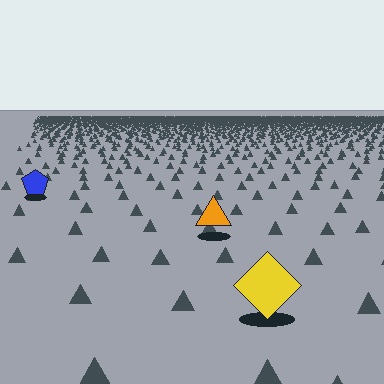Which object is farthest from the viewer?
The blue pentagon is farthest from the viewer. It appears smaller and the ground texture around it is denser.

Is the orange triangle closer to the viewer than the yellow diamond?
No. The yellow diamond is closer — you can tell from the texture gradient: the ground texture is coarser near it.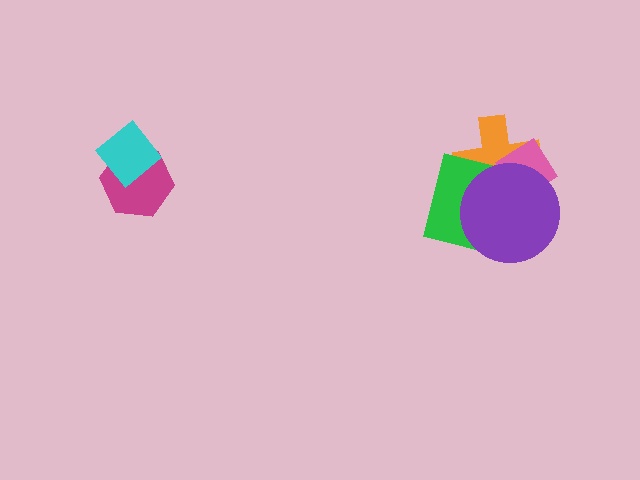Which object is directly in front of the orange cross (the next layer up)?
The green square is directly in front of the orange cross.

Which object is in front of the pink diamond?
The purple circle is in front of the pink diamond.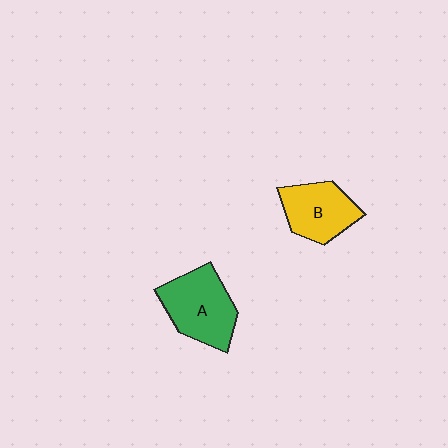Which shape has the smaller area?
Shape B (yellow).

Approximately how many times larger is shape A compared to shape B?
Approximately 1.2 times.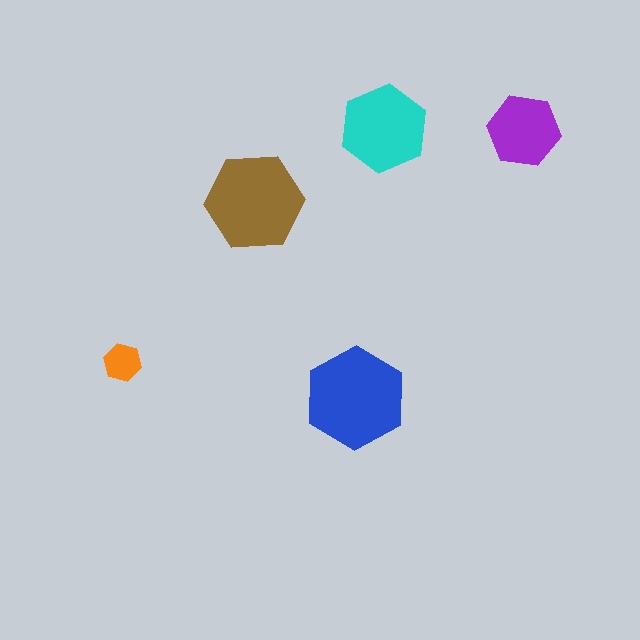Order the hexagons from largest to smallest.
the blue one, the brown one, the cyan one, the purple one, the orange one.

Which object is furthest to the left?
The orange hexagon is leftmost.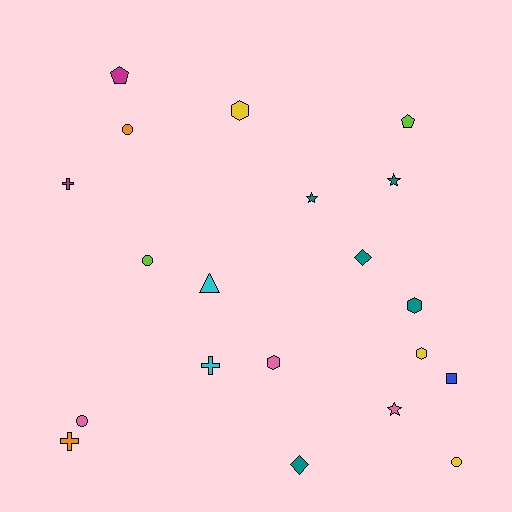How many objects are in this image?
There are 20 objects.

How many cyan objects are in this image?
There are 2 cyan objects.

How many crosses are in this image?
There are 3 crosses.